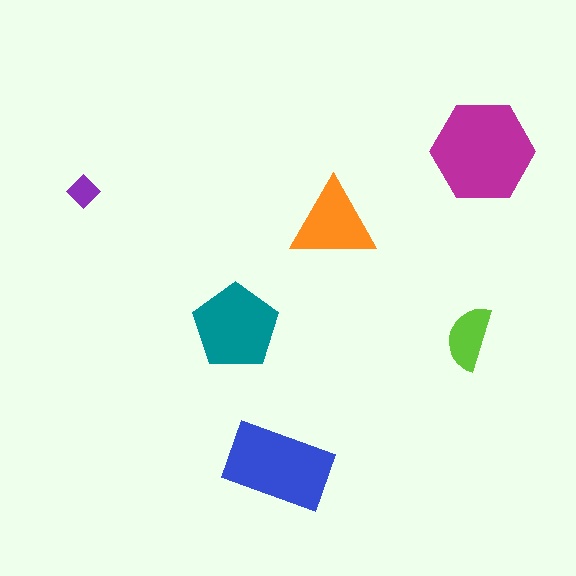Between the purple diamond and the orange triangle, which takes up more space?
The orange triangle.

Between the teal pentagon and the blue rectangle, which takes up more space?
The blue rectangle.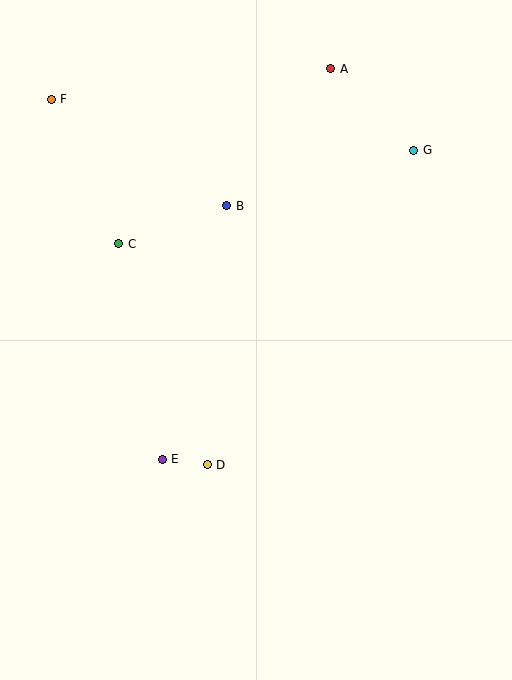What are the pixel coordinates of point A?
Point A is at (331, 69).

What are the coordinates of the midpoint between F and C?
The midpoint between F and C is at (85, 172).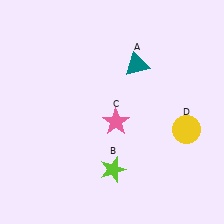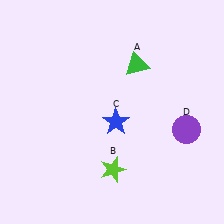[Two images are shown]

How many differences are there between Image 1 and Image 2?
There are 3 differences between the two images.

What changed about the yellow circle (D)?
In Image 1, D is yellow. In Image 2, it changed to purple.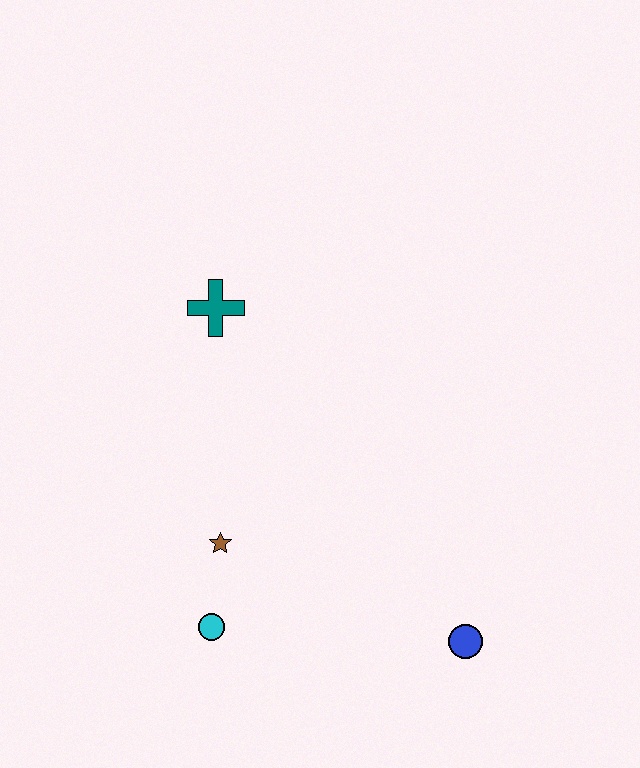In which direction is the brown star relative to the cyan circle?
The brown star is above the cyan circle.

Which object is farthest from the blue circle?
The teal cross is farthest from the blue circle.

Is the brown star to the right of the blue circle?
No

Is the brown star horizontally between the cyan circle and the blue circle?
Yes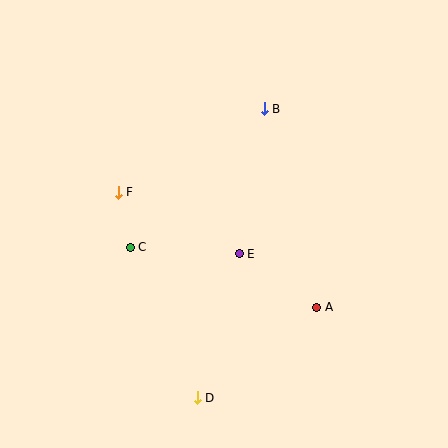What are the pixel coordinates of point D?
Point D is at (197, 398).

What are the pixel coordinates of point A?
Point A is at (317, 307).